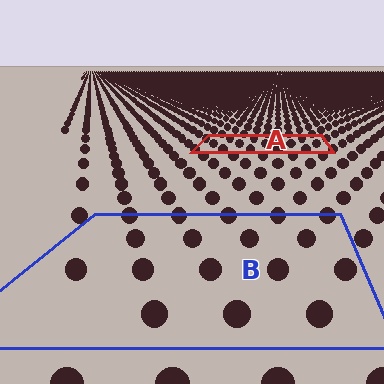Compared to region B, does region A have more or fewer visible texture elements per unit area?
Region A has more texture elements per unit area — they are packed more densely because it is farther away.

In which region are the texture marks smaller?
The texture marks are smaller in region A, because it is farther away.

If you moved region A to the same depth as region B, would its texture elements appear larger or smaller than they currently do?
They would appear larger. At a closer depth, the same texture elements are projected at a bigger on-screen size.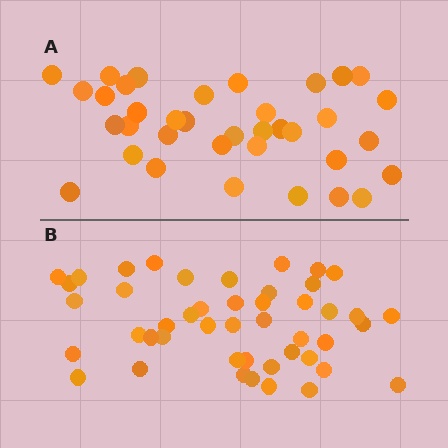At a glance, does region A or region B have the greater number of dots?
Region B (the bottom region) has more dots.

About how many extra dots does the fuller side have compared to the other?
Region B has roughly 10 or so more dots than region A.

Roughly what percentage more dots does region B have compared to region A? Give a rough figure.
About 30% more.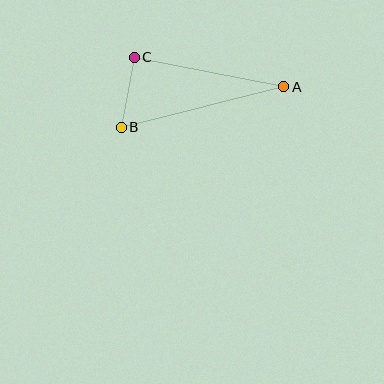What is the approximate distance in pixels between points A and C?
The distance between A and C is approximately 152 pixels.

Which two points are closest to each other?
Points B and C are closest to each other.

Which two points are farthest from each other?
Points A and B are farthest from each other.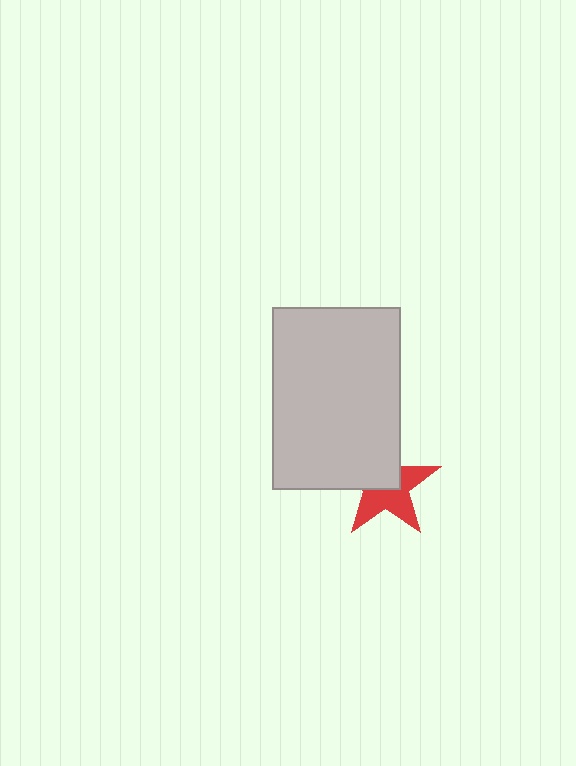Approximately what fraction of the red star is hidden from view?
Roughly 46% of the red star is hidden behind the light gray rectangle.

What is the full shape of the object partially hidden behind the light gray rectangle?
The partially hidden object is a red star.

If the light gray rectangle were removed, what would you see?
You would see the complete red star.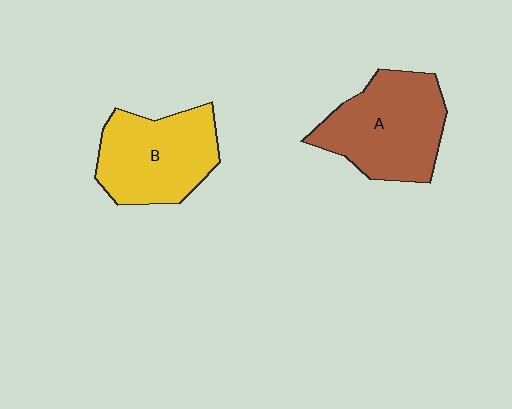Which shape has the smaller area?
Shape B (yellow).